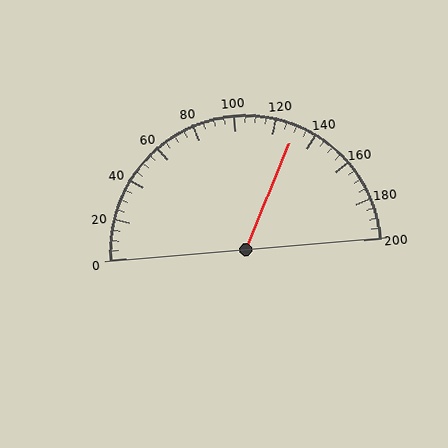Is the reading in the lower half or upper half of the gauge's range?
The reading is in the upper half of the range (0 to 200).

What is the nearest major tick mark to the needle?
The nearest major tick mark is 120.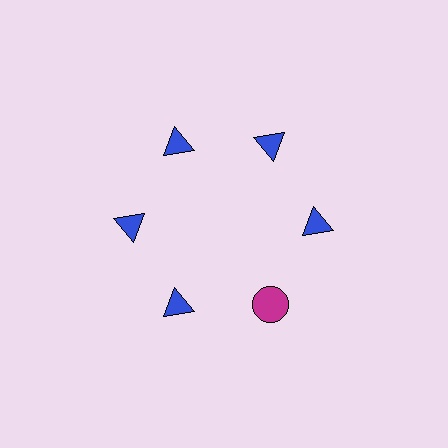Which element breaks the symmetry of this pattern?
The magenta circle at roughly the 5 o'clock position breaks the symmetry. All other shapes are blue triangles.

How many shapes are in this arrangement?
There are 6 shapes arranged in a ring pattern.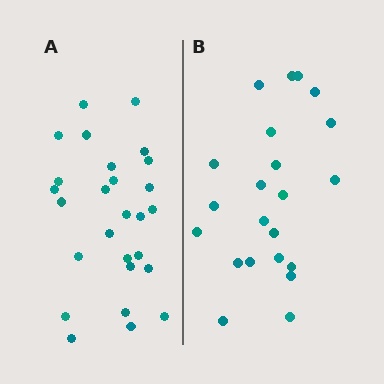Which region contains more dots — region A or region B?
Region A (the left region) has more dots.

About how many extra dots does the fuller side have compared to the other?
Region A has about 5 more dots than region B.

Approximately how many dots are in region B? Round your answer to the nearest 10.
About 20 dots. (The exact count is 22, which rounds to 20.)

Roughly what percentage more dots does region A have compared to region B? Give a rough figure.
About 25% more.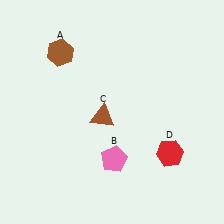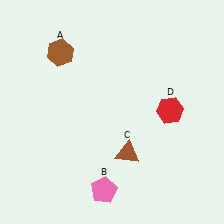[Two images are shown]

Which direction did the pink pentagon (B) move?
The pink pentagon (B) moved down.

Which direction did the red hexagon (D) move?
The red hexagon (D) moved up.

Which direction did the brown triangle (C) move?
The brown triangle (C) moved down.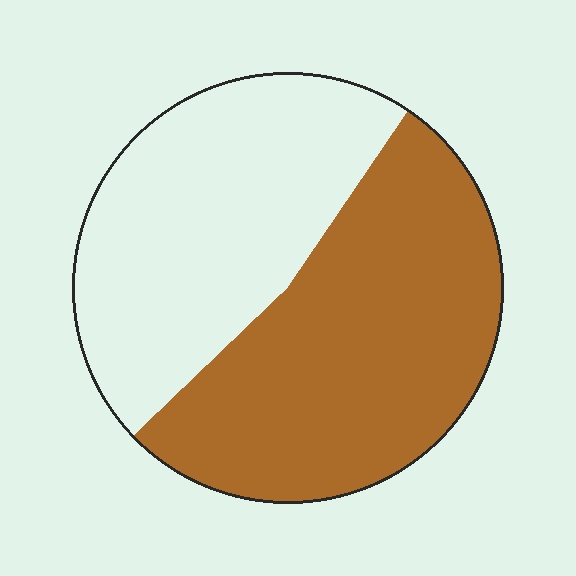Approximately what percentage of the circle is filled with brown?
Approximately 55%.